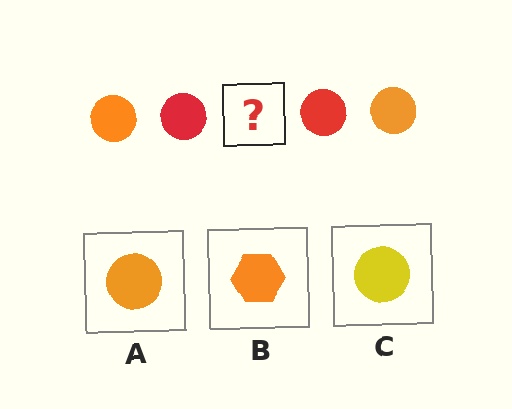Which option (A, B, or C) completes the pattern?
A.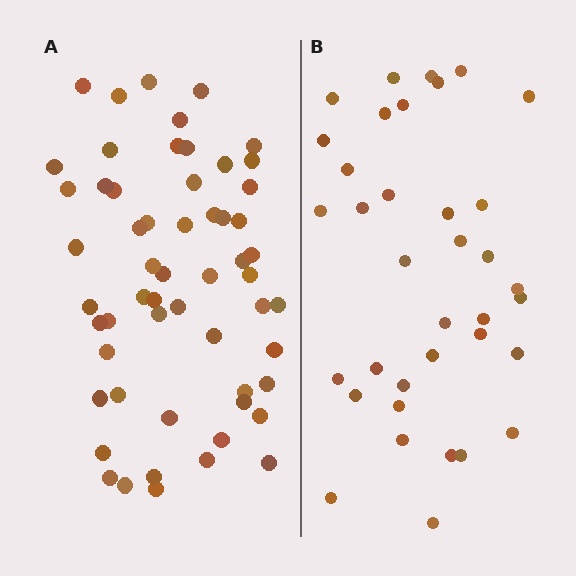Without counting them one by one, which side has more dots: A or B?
Region A (the left region) has more dots.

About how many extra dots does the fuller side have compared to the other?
Region A has approximately 20 more dots than region B.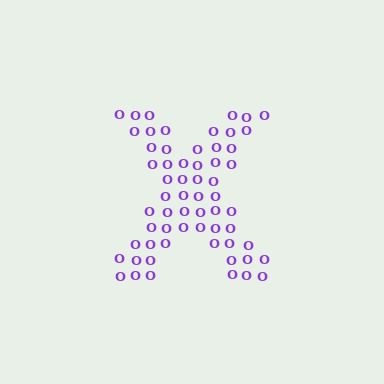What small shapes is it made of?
It is made of small letter O's.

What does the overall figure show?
The overall figure shows the letter X.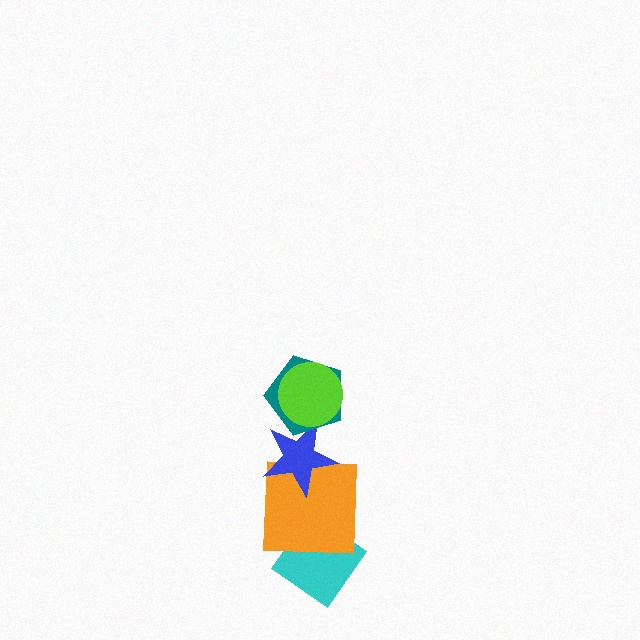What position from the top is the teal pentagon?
The teal pentagon is 2nd from the top.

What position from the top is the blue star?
The blue star is 3rd from the top.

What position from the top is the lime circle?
The lime circle is 1st from the top.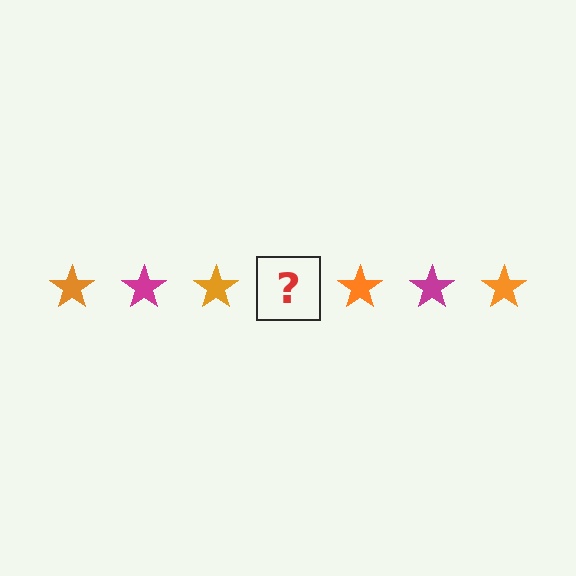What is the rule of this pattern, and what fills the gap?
The rule is that the pattern cycles through orange, magenta stars. The gap should be filled with a magenta star.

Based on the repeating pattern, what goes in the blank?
The blank should be a magenta star.